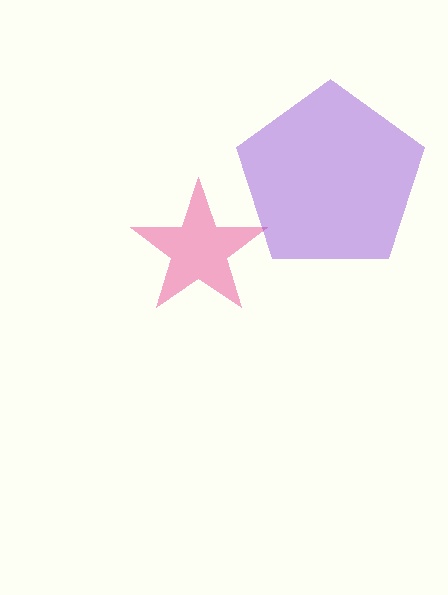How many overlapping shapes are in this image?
There are 2 overlapping shapes in the image.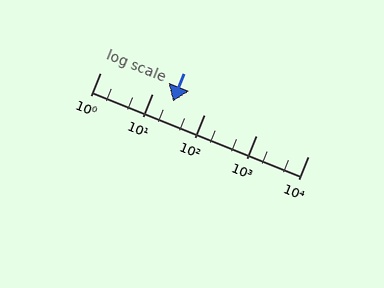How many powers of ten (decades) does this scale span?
The scale spans 4 decades, from 1 to 10000.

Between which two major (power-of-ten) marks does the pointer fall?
The pointer is between 10 and 100.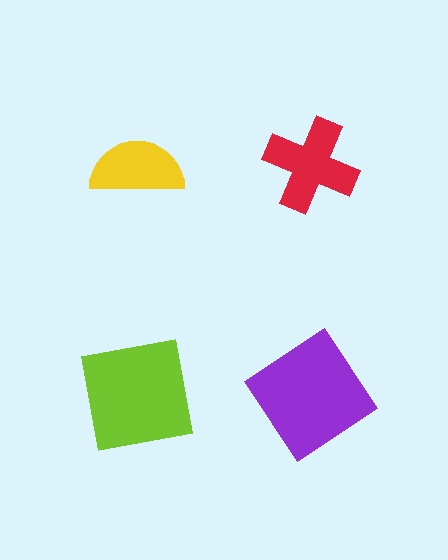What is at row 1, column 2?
A red cross.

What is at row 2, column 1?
A lime square.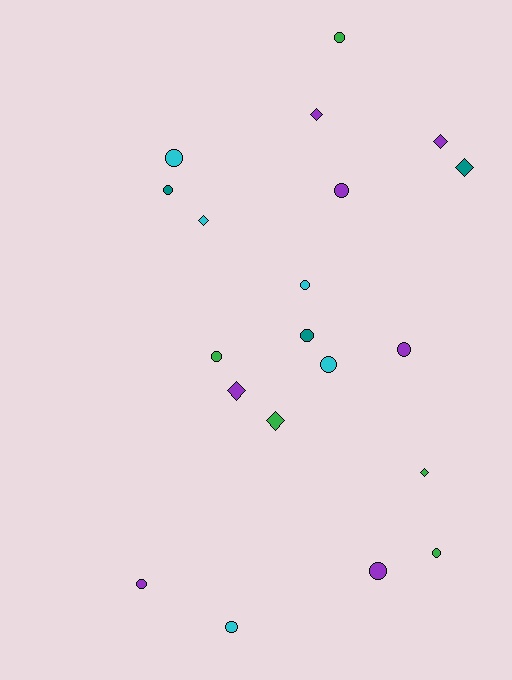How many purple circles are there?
There are 4 purple circles.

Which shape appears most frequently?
Circle, with 13 objects.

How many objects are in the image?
There are 20 objects.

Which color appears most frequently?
Purple, with 7 objects.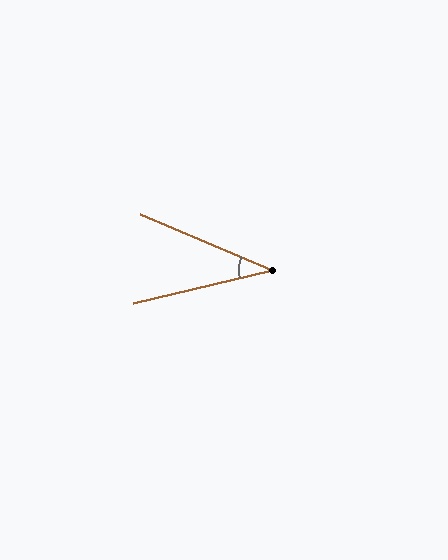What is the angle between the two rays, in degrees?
Approximately 37 degrees.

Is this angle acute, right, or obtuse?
It is acute.